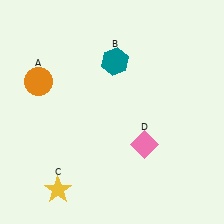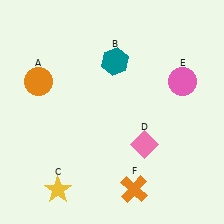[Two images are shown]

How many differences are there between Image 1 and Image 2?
There are 2 differences between the two images.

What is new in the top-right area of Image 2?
A pink circle (E) was added in the top-right area of Image 2.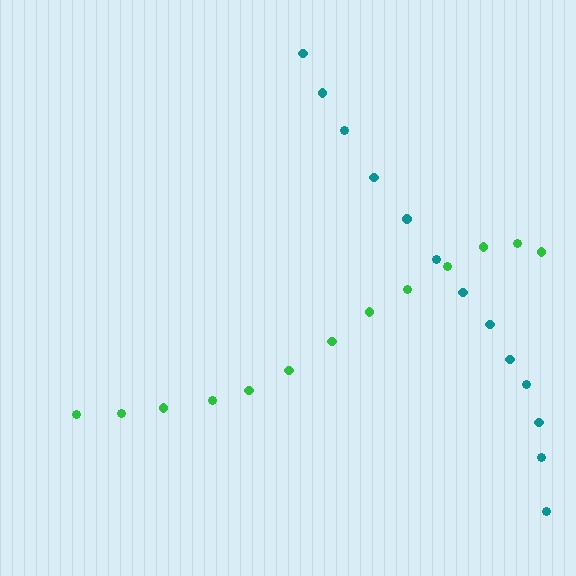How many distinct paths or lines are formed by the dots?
There are 2 distinct paths.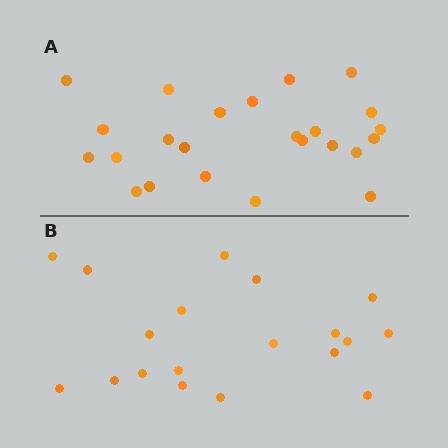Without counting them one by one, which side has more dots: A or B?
Region A (the top region) has more dots.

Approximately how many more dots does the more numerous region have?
Region A has about 5 more dots than region B.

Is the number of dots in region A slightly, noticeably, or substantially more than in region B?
Region A has noticeably more, but not dramatically so. The ratio is roughly 1.3 to 1.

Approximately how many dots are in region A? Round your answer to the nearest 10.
About 20 dots. (The exact count is 24, which rounds to 20.)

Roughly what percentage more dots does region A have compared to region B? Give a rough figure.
About 25% more.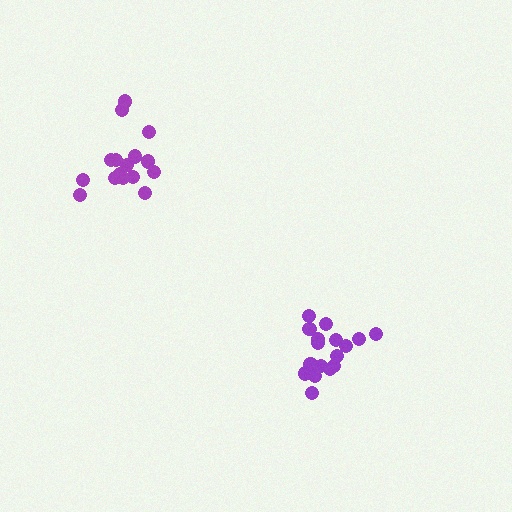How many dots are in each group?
Group 1: 17 dots, Group 2: 17 dots (34 total).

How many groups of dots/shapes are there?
There are 2 groups.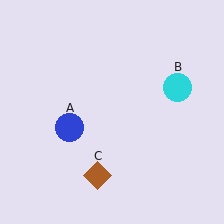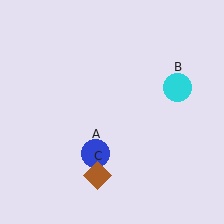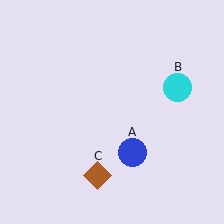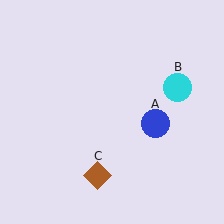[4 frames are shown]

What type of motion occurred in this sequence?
The blue circle (object A) rotated counterclockwise around the center of the scene.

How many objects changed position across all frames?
1 object changed position: blue circle (object A).